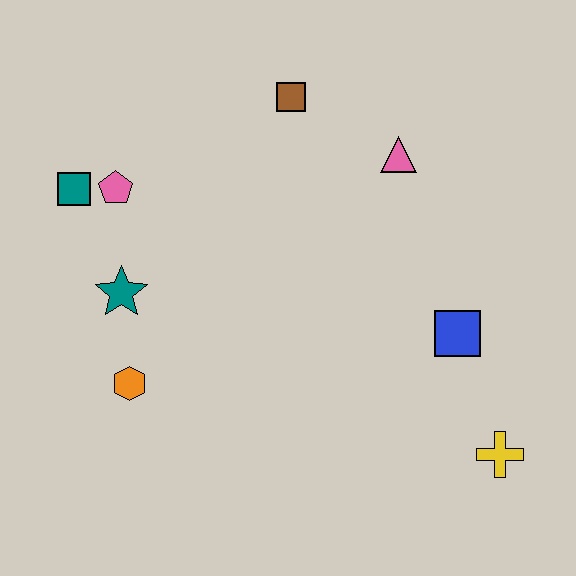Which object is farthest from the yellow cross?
The teal square is farthest from the yellow cross.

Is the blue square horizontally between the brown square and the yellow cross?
Yes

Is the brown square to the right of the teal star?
Yes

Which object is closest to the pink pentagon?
The teal square is closest to the pink pentagon.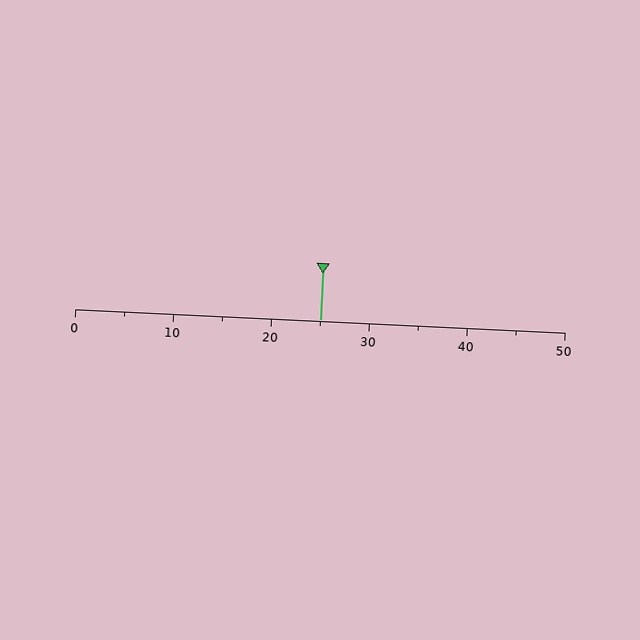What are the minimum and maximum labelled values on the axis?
The axis runs from 0 to 50.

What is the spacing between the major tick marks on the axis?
The major ticks are spaced 10 apart.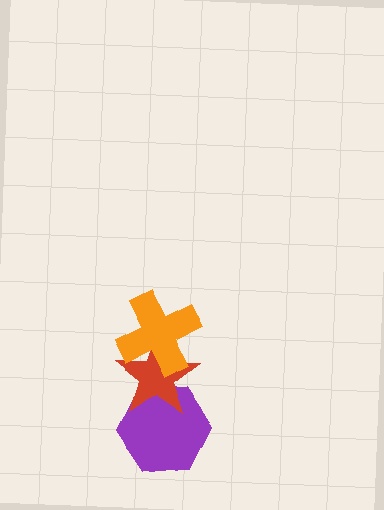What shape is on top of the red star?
The orange cross is on top of the red star.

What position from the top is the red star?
The red star is 2nd from the top.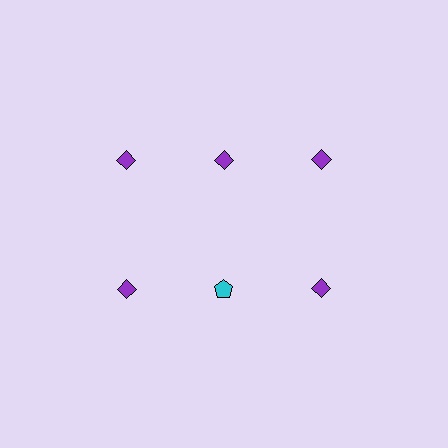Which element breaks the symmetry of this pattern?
The cyan pentagon in the second row, second from left column breaks the symmetry. All other shapes are purple diamonds.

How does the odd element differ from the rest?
It differs in both color (cyan instead of purple) and shape (pentagon instead of diamond).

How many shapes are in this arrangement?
There are 6 shapes arranged in a grid pattern.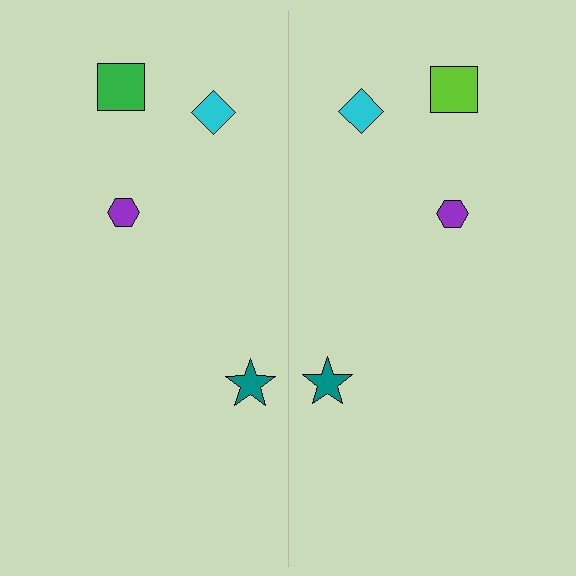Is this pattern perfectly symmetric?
No, the pattern is not perfectly symmetric. The lime square on the right side breaks the symmetry — its mirror counterpart is green.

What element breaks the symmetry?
The lime square on the right side breaks the symmetry — its mirror counterpart is green.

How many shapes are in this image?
There are 8 shapes in this image.